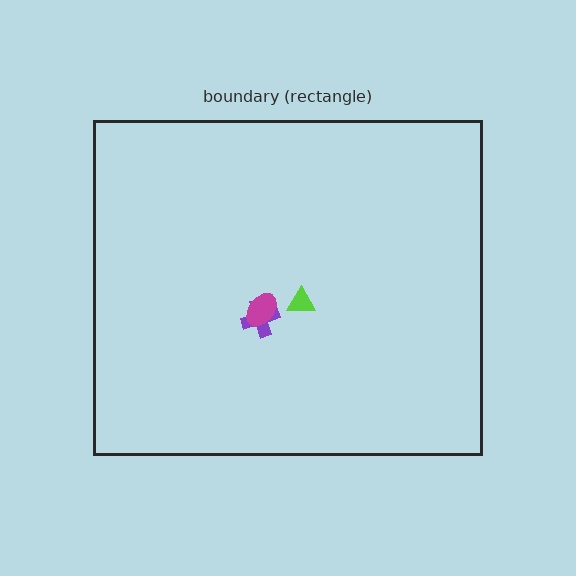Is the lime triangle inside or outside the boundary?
Inside.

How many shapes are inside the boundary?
3 inside, 0 outside.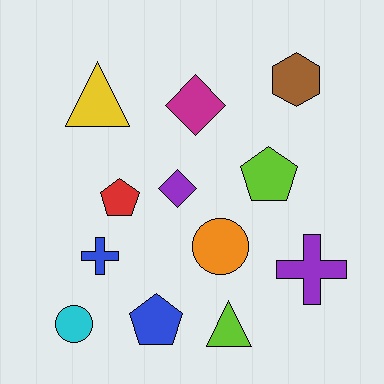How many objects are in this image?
There are 12 objects.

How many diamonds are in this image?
There are 2 diamonds.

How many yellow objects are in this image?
There is 1 yellow object.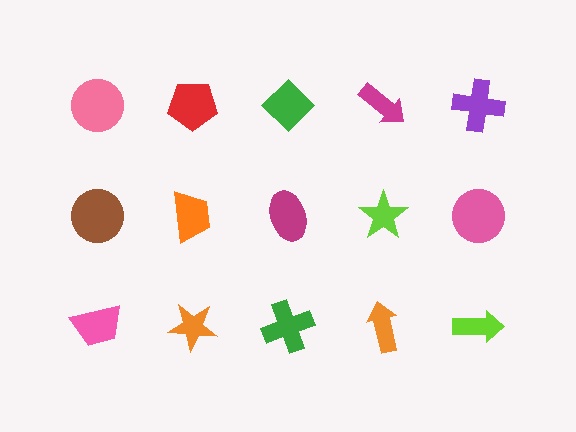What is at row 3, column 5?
A lime arrow.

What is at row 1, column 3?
A green diamond.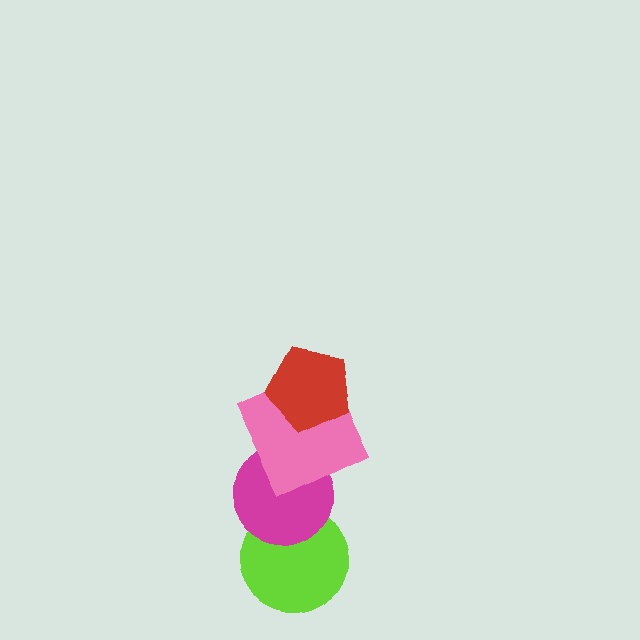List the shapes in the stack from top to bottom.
From top to bottom: the red pentagon, the pink square, the magenta circle, the lime circle.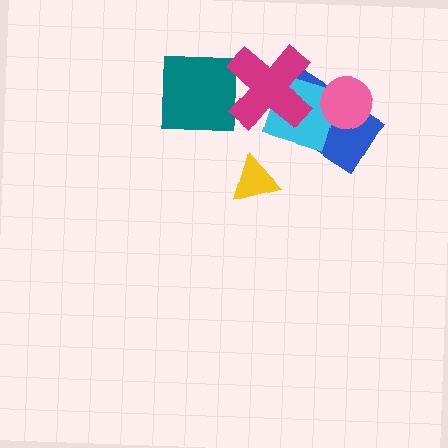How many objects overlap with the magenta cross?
3 objects overlap with the magenta cross.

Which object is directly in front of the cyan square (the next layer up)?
The magenta cross is directly in front of the cyan square.